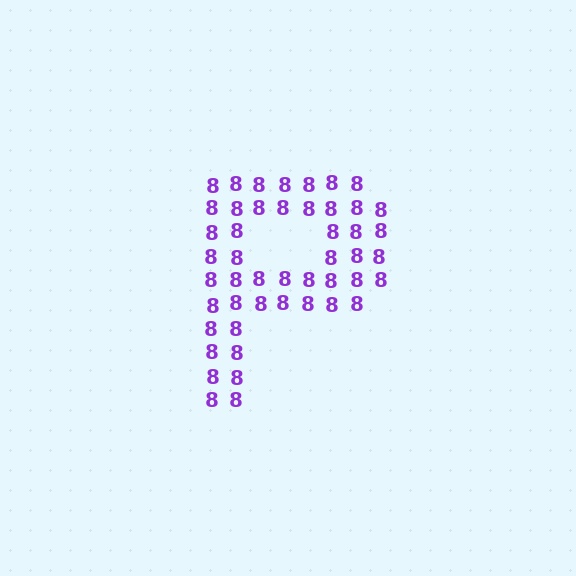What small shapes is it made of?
It is made of small digit 8's.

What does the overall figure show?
The overall figure shows the letter P.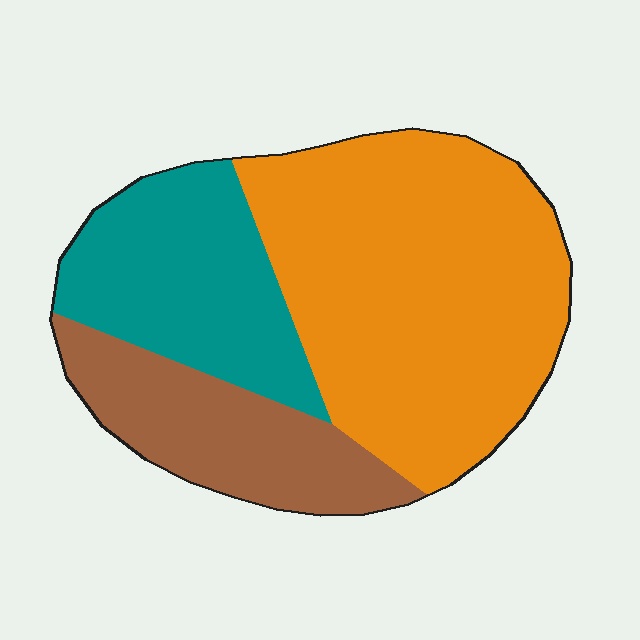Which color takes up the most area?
Orange, at roughly 55%.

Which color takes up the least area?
Brown, at roughly 20%.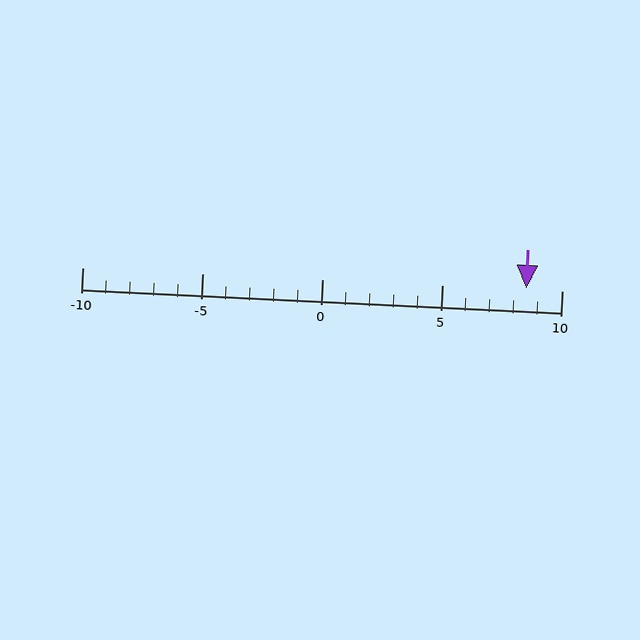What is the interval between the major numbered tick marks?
The major tick marks are spaced 5 units apart.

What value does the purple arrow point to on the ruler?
The purple arrow points to approximately 8.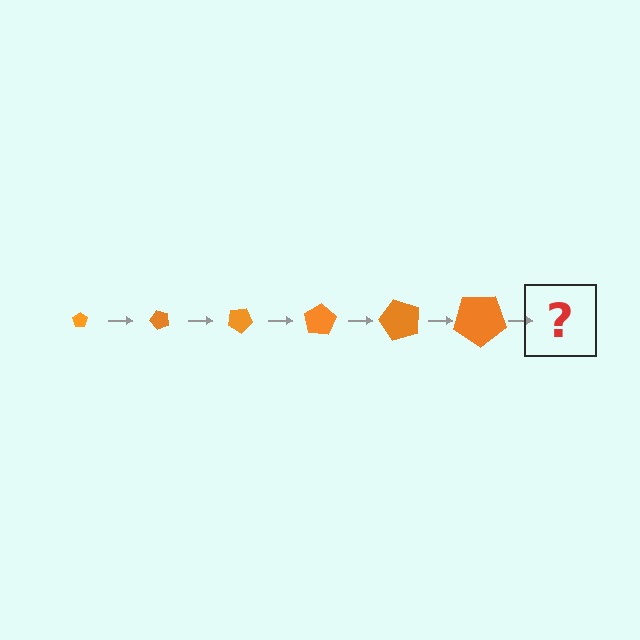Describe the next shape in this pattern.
It should be a pentagon, larger than the previous one and rotated 300 degrees from the start.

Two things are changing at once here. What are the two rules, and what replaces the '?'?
The two rules are that the pentagon grows larger each step and it rotates 50 degrees each step. The '?' should be a pentagon, larger than the previous one and rotated 300 degrees from the start.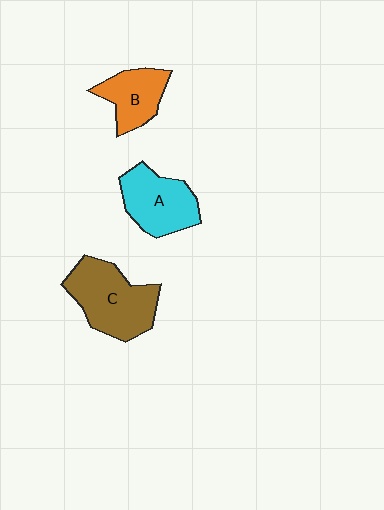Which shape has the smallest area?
Shape B (orange).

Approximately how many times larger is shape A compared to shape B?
Approximately 1.3 times.